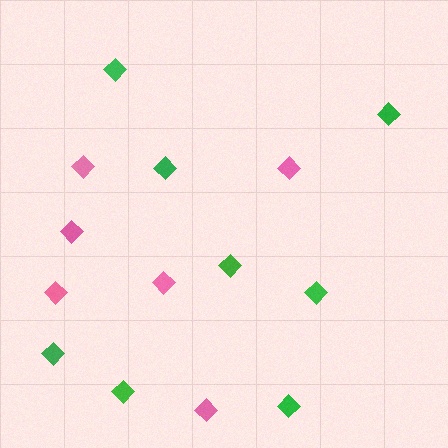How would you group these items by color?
There are 2 groups: one group of green diamonds (8) and one group of pink diamonds (6).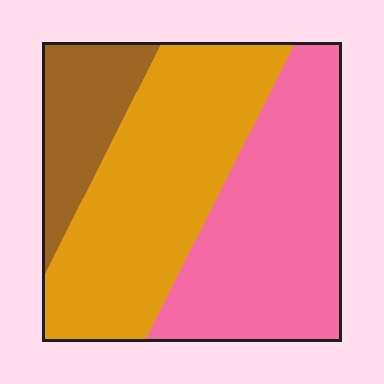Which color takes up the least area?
Brown, at roughly 15%.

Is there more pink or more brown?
Pink.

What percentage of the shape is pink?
Pink covers 41% of the shape.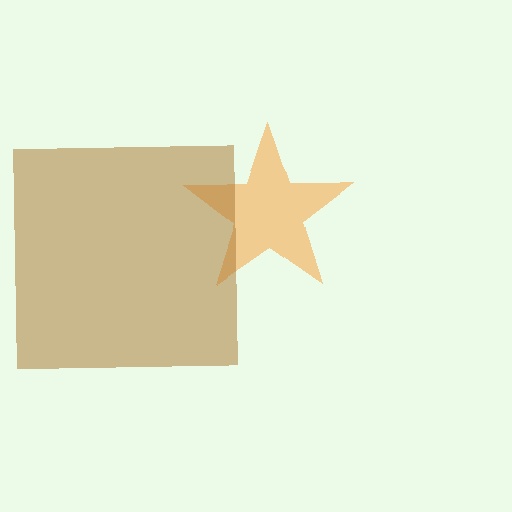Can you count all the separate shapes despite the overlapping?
Yes, there are 2 separate shapes.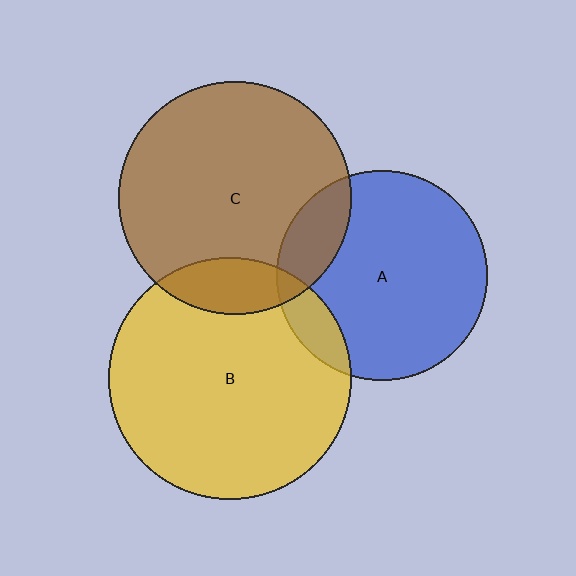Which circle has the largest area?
Circle B (yellow).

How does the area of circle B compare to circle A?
Approximately 1.3 times.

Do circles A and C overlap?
Yes.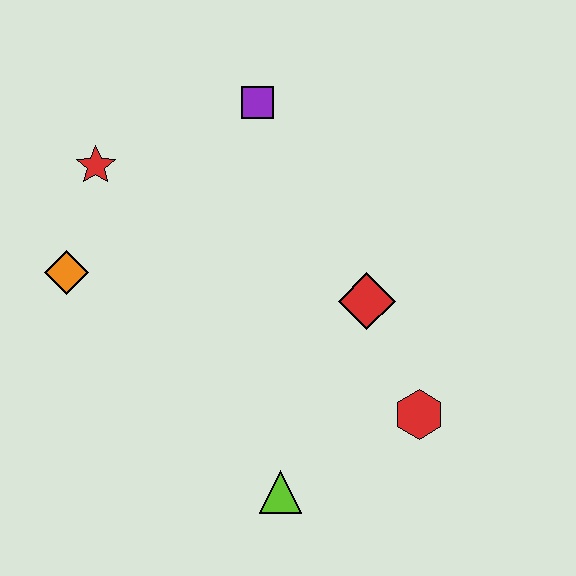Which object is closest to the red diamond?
The red hexagon is closest to the red diamond.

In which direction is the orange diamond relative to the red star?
The orange diamond is below the red star.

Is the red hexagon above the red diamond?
No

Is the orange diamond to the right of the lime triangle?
No